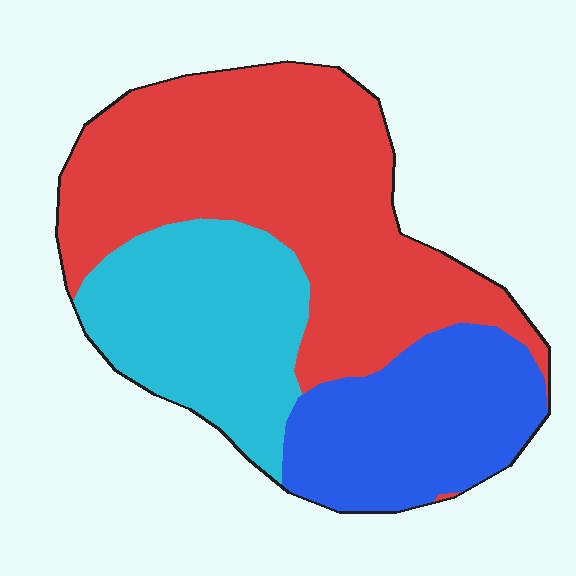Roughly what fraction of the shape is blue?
Blue takes up less than a quarter of the shape.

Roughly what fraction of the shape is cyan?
Cyan covers 26% of the shape.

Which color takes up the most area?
Red, at roughly 50%.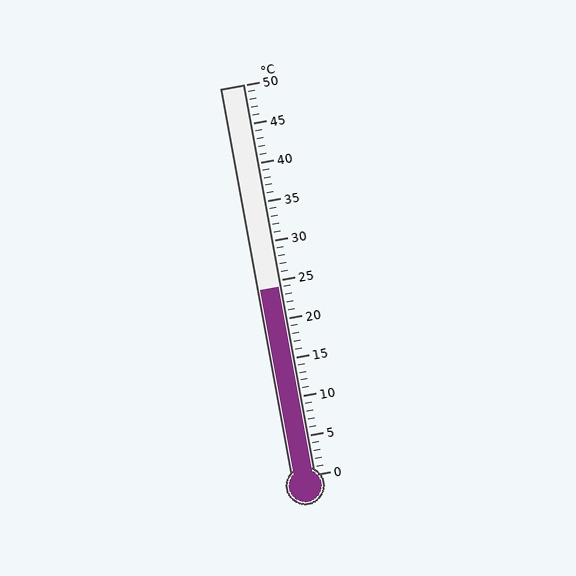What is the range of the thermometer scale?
The thermometer scale ranges from 0°C to 50°C.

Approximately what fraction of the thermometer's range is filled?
The thermometer is filled to approximately 50% of its range.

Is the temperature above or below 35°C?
The temperature is below 35°C.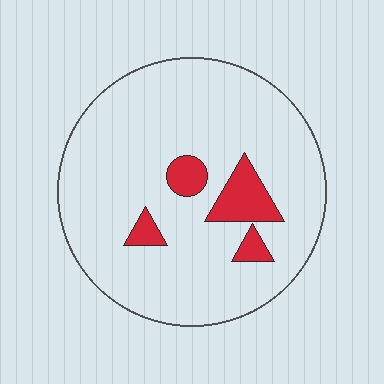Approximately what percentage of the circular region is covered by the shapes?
Approximately 10%.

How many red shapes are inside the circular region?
4.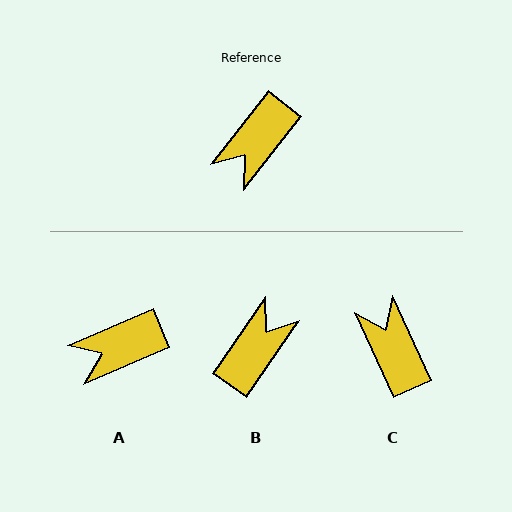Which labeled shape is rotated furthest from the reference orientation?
B, about 177 degrees away.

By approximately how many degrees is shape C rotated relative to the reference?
Approximately 118 degrees clockwise.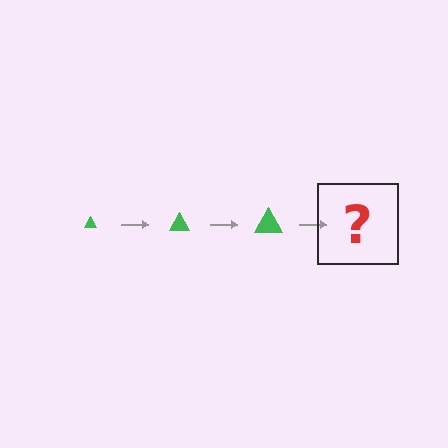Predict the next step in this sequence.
The next step is a green triangle, larger than the previous one.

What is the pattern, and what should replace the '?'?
The pattern is that the triangle gets progressively larger each step. The '?' should be a green triangle, larger than the previous one.